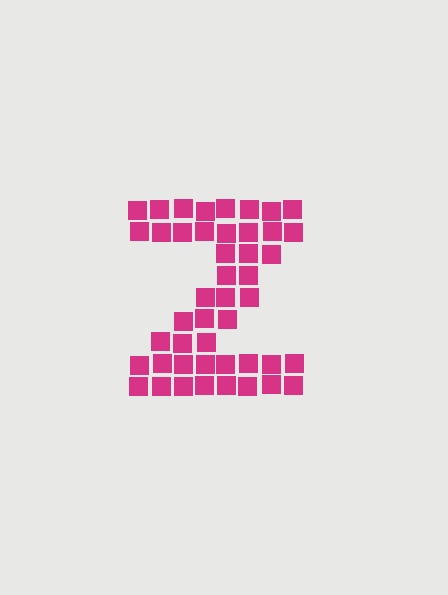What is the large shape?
The large shape is the letter Z.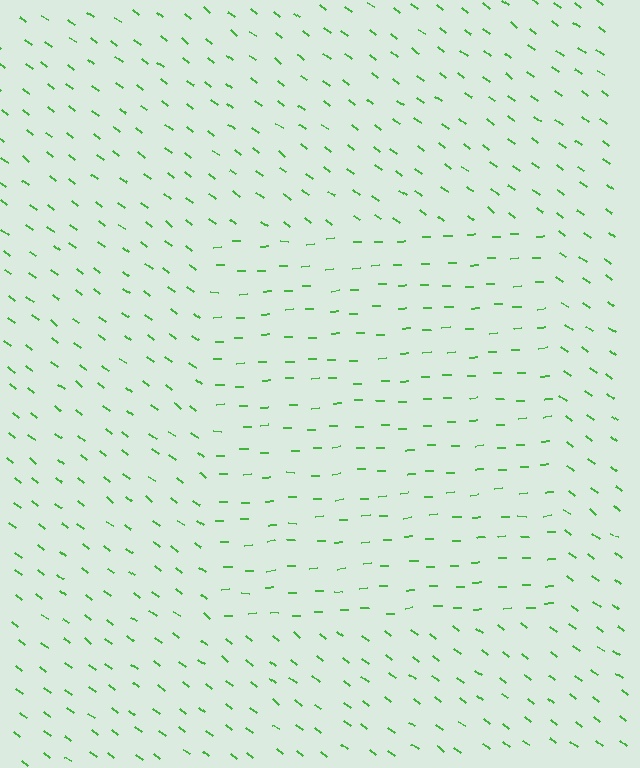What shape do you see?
I see a rectangle.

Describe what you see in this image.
The image is filled with small green line segments. A rectangle region in the image has lines oriented differently from the surrounding lines, creating a visible texture boundary.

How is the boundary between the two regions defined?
The boundary is defined purely by a change in line orientation (approximately 40 degrees difference). All lines are the same color and thickness.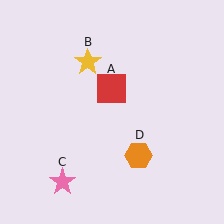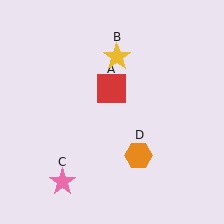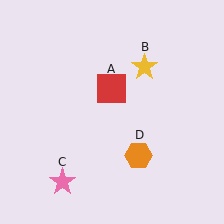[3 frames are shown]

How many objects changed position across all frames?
1 object changed position: yellow star (object B).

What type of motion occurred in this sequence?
The yellow star (object B) rotated clockwise around the center of the scene.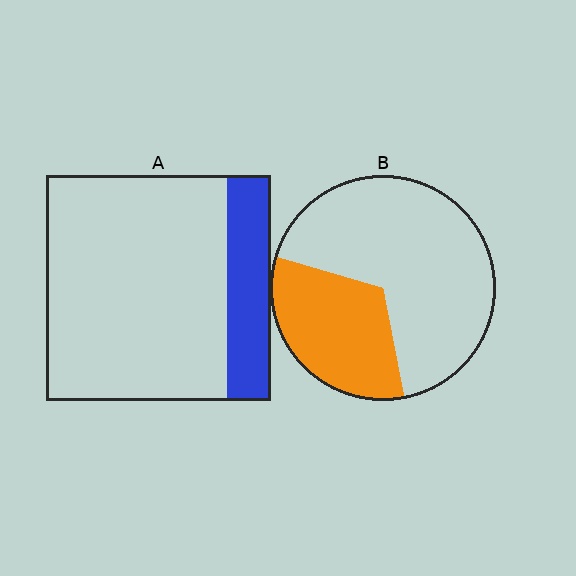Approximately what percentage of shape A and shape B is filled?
A is approximately 20% and B is approximately 35%.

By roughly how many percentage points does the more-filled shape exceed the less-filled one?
By roughly 15 percentage points (B over A).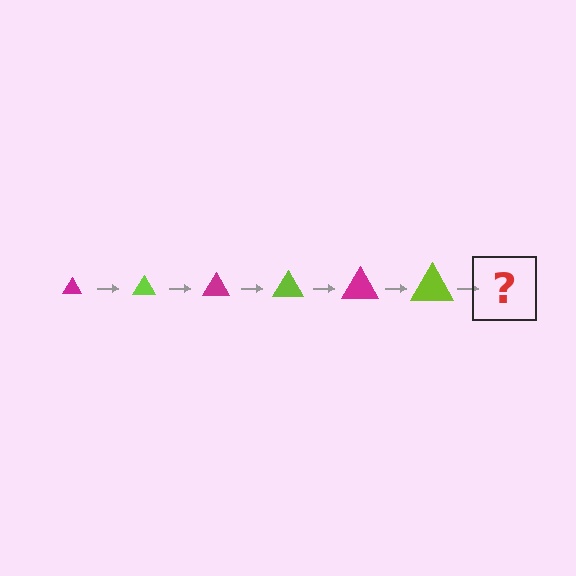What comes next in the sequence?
The next element should be a magenta triangle, larger than the previous one.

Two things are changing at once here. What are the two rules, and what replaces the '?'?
The two rules are that the triangle grows larger each step and the color cycles through magenta and lime. The '?' should be a magenta triangle, larger than the previous one.